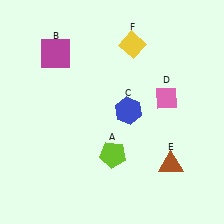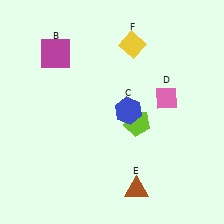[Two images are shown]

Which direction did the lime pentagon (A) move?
The lime pentagon (A) moved up.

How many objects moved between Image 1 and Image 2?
2 objects moved between the two images.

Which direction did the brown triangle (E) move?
The brown triangle (E) moved left.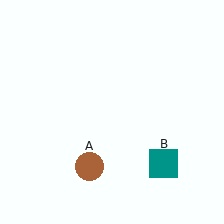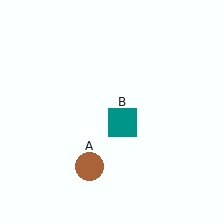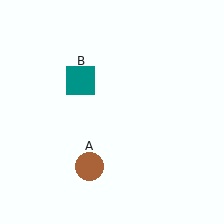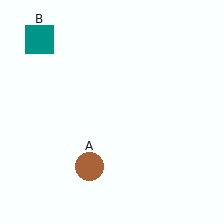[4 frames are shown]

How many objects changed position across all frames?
1 object changed position: teal square (object B).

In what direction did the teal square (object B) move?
The teal square (object B) moved up and to the left.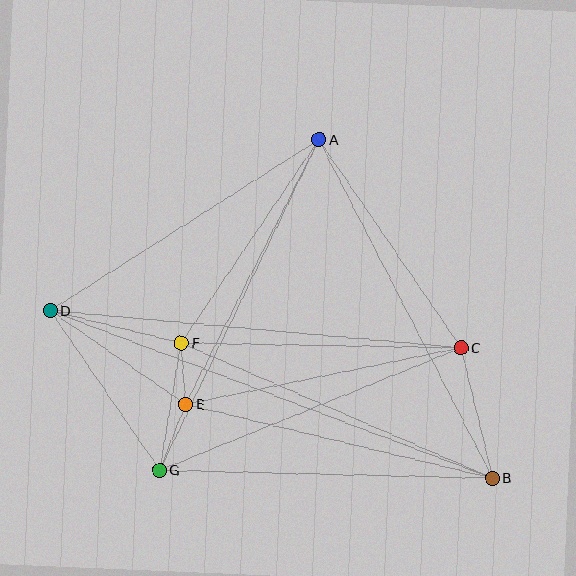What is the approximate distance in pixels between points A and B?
The distance between A and B is approximately 381 pixels.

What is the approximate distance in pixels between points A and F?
The distance between A and F is approximately 245 pixels.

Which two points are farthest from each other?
Points B and D are farthest from each other.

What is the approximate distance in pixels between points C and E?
The distance between C and E is approximately 281 pixels.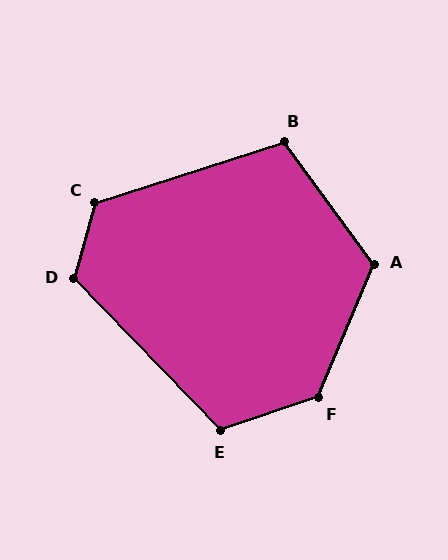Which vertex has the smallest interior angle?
B, at approximately 108 degrees.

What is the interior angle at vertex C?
Approximately 123 degrees (obtuse).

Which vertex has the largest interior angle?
F, at approximately 131 degrees.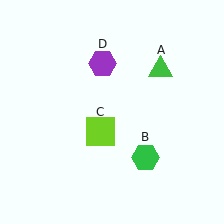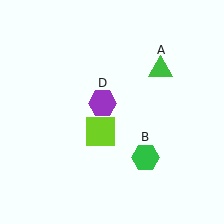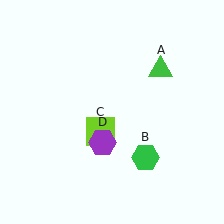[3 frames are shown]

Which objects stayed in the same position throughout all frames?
Green triangle (object A) and green hexagon (object B) and lime square (object C) remained stationary.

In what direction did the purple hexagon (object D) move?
The purple hexagon (object D) moved down.